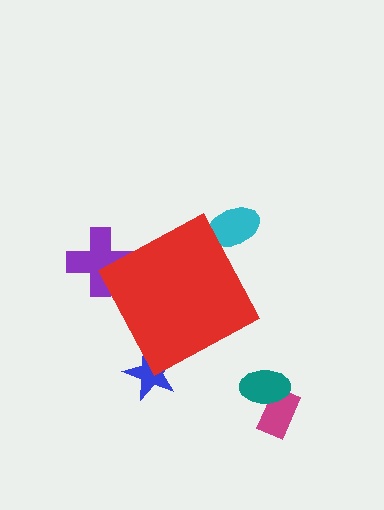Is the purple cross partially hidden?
Yes, the purple cross is partially hidden behind the red diamond.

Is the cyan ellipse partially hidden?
Yes, the cyan ellipse is partially hidden behind the red diamond.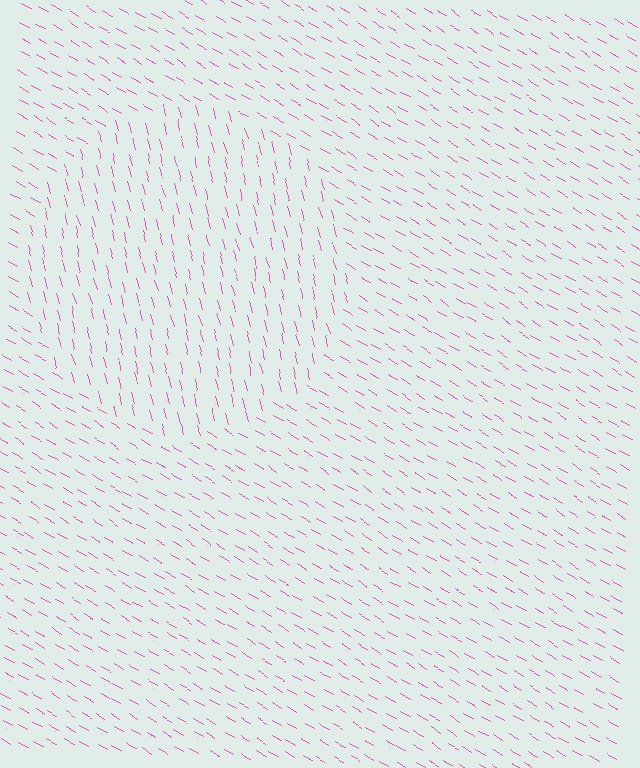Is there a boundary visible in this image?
Yes, there is a texture boundary formed by a change in line orientation.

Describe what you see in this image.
The image is filled with small pink line segments. A circle region in the image has lines oriented differently from the surrounding lines, creating a visible texture boundary.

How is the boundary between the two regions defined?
The boundary is defined purely by a change in line orientation (approximately 45 degrees difference). All lines are the same color and thickness.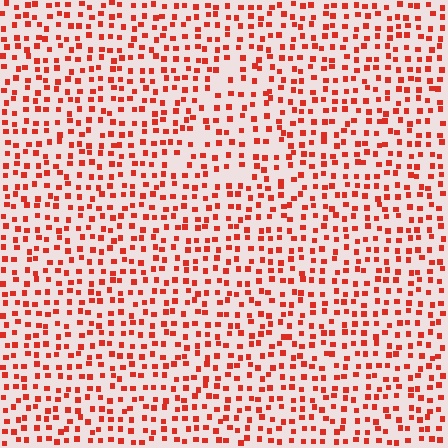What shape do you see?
I see a triangle.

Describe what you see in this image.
The image contains small red elements arranged at two different densities. A triangle-shaped region is visible where the elements are less densely packed than the surrounding area.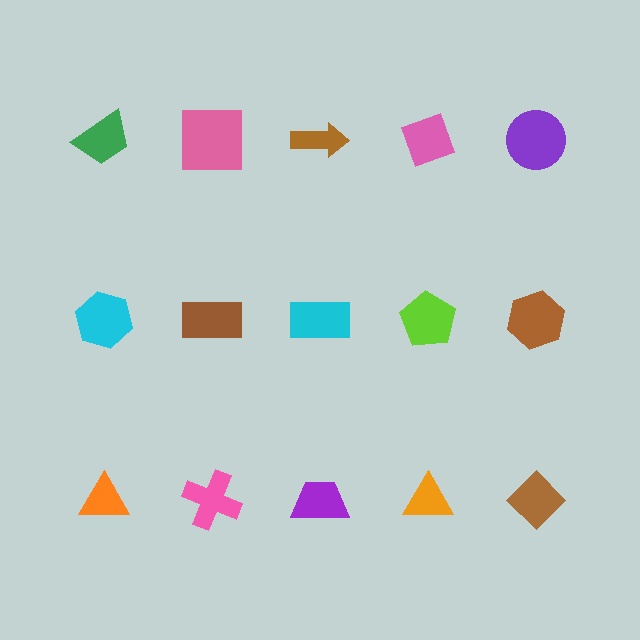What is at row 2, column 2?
A brown rectangle.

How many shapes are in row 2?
5 shapes.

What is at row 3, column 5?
A brown diamond.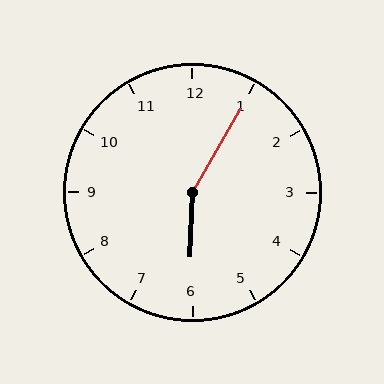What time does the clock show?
6:05.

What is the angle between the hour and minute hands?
Approximately 152 degrees.